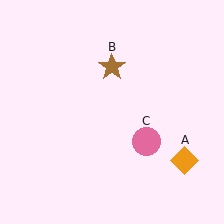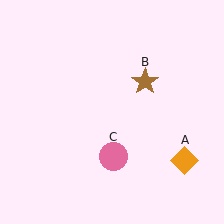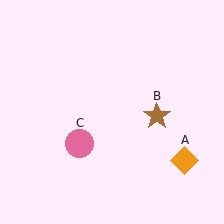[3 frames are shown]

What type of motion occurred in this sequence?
The brown star (object B), pink circle (object C) rotated clockwise around the center of the scene.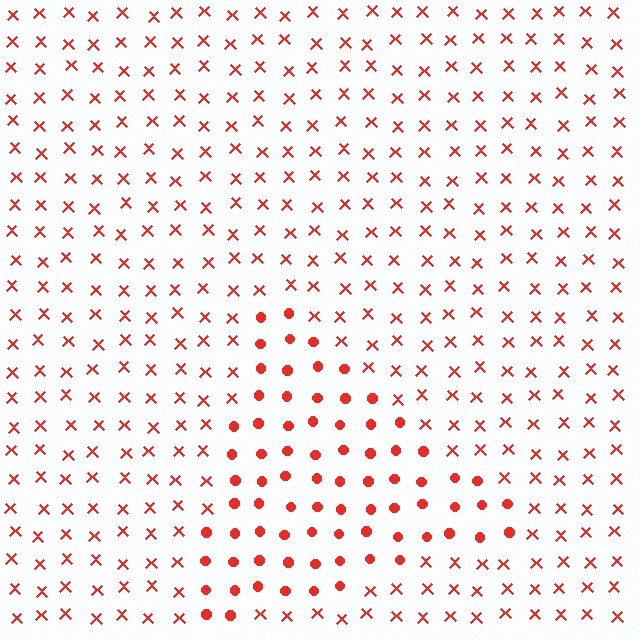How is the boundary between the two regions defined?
The boundary is defined by a change in element shape: circles inside vs. X marks outside. All elements share the same color and spacing.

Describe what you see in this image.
The image is filled with small red elements arranged in a uniform grid. A triangle-shaped region contains circles, while the surrounding area contains X marks. The boundary is defined purely by the change in element shape.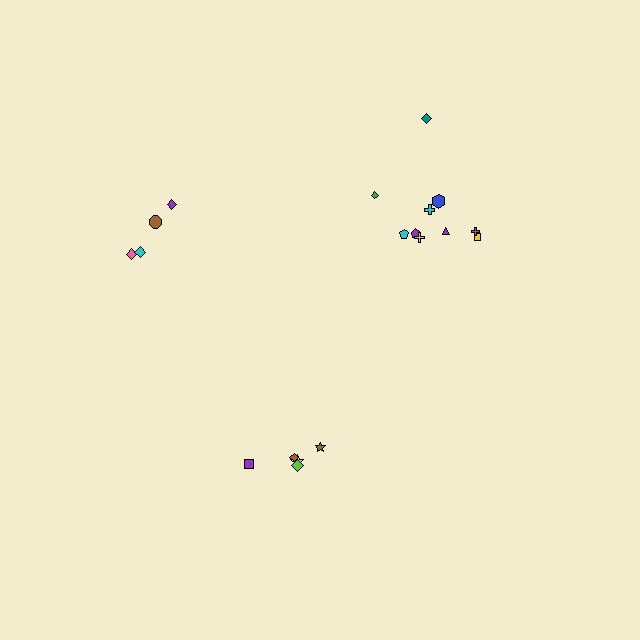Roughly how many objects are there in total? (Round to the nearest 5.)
Roughly 20 objects in total.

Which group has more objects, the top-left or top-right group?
The top-right group.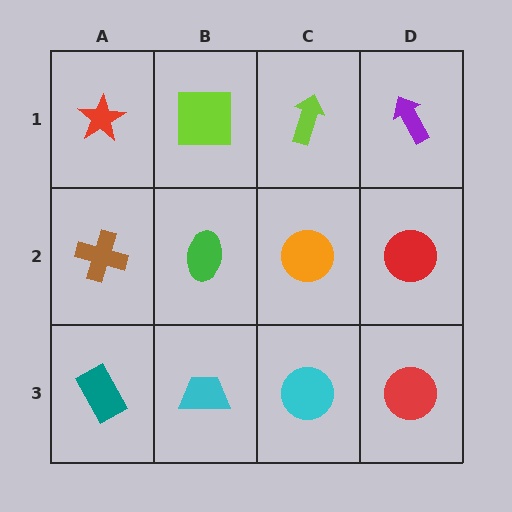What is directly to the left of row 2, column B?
A brown cross.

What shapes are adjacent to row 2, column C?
A lime arrow (row 1, column C), a cyan circle (row 3, column C), a green ellipse (row 2, column B), a red circle (row 2, column D).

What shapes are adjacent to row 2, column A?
A red star (row 1, column A), a teal rectangle (row 3, column A), a green ellipse (row 2, column B).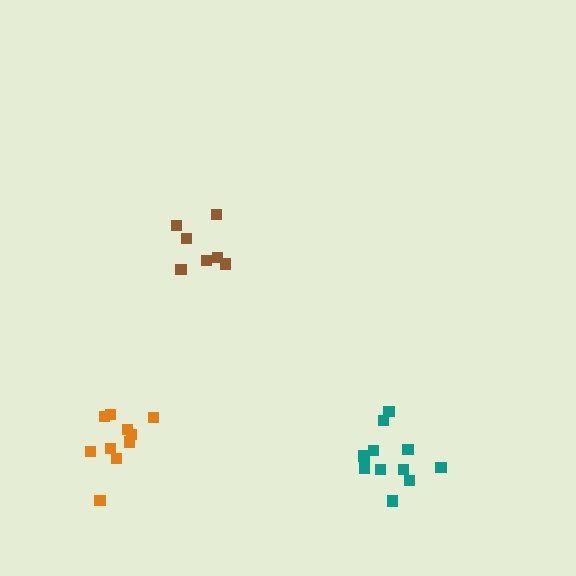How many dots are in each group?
Group 1: 7 dots, Group 2: 10 dots, Group 3: 11 dots (28 total).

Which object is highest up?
The brown cluster is topmost.